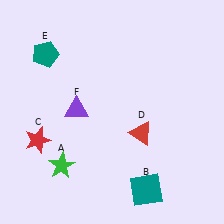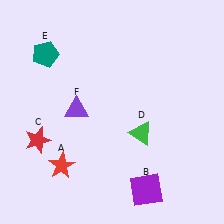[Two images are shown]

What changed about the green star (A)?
In Image 1, A is green. In Image 2, it changed to red.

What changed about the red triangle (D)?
In Image 1, D is red. In Image 2, it changed to green.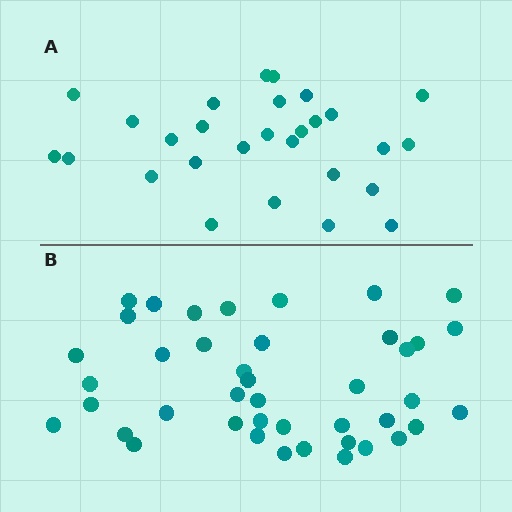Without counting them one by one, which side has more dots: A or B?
Region B (the bottom region) has more dots.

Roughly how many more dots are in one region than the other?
Region B has approximately 15 more dots than region A.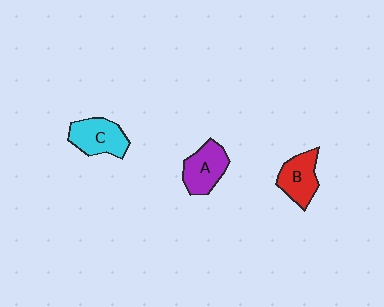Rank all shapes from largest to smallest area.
From largest to smallest: C (cyan), A (purple), B (red).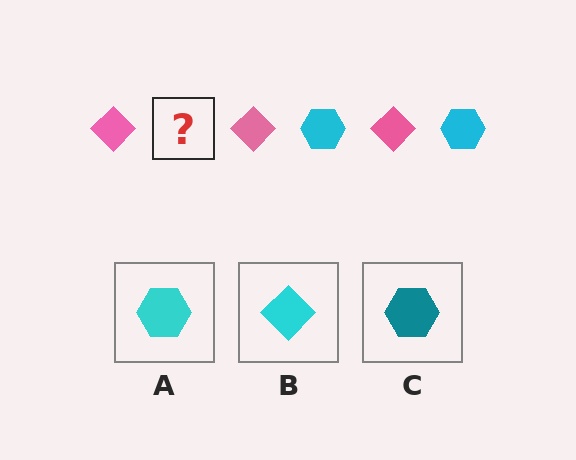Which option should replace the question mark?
Option A.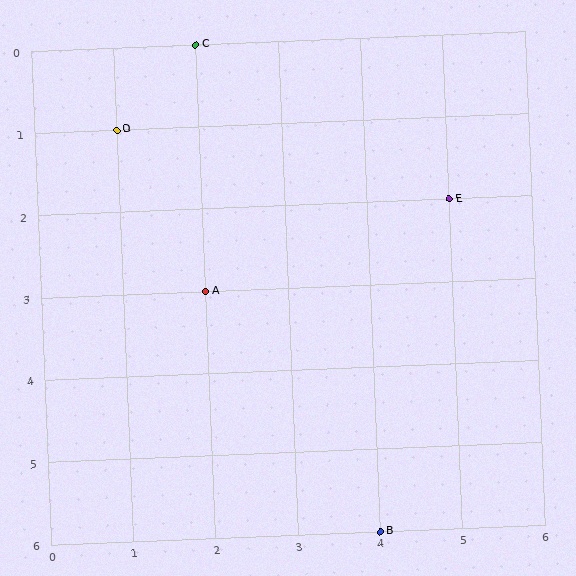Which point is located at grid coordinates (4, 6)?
Point B is at (4, 6).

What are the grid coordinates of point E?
Point E is at grid coordinates (5, 2).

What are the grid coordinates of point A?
Point A is at grid coordinates (2, 3).